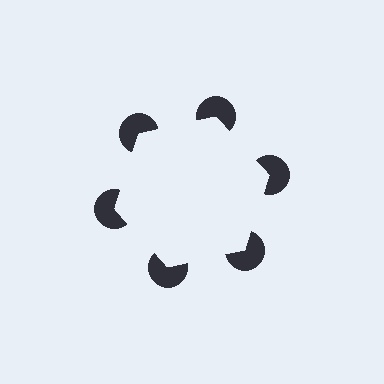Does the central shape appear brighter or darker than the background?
It typically appears slightly brighter than the background, even though no actual brightness change is drawn.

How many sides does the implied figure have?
6 sides.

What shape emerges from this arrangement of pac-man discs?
An illusory hexagon — its edges are inferred from the aligned wedge cuts in the pac-man discs, not physically drawn.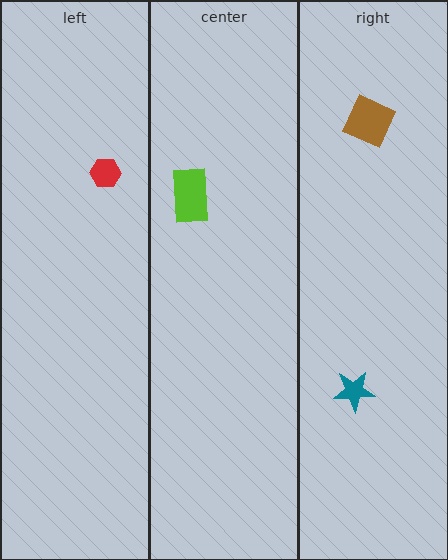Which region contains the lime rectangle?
The center region.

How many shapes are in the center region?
1.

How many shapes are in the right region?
2.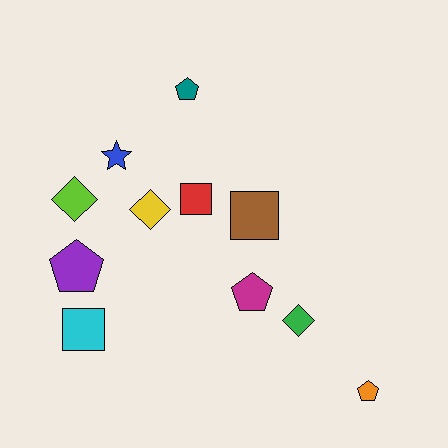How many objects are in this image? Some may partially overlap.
There are 11 objects.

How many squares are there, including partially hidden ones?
There are 3 squares.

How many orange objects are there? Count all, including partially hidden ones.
There is 1 orange object.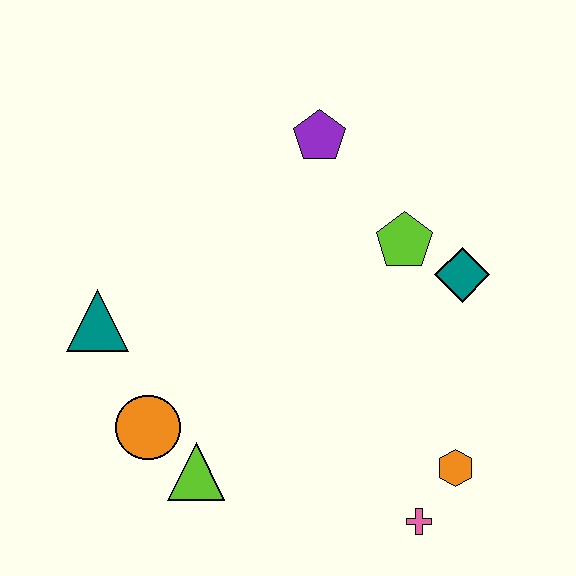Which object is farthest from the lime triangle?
The purple pentagon is farthest from the lime triangle.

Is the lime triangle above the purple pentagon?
No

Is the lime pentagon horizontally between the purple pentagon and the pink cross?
Yes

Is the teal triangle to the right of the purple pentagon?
No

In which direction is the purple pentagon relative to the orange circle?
The purple pentagon is above the orange circle.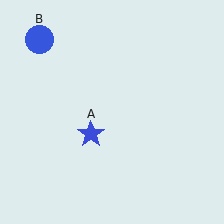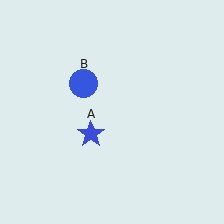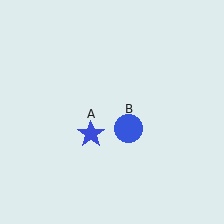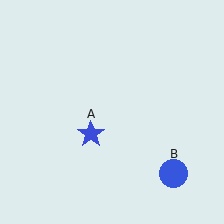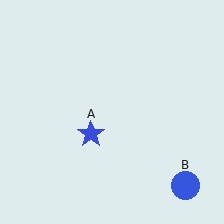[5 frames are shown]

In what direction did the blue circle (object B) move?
The blue circle (object B) moved down and to the right.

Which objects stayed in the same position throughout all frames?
Blue star (object A) remained stationary.